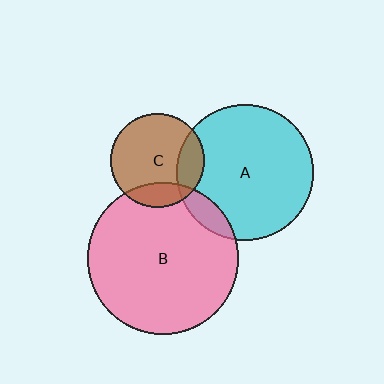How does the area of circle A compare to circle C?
Approximately 2.1 times.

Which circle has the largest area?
Circle B (pink).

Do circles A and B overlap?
Yes.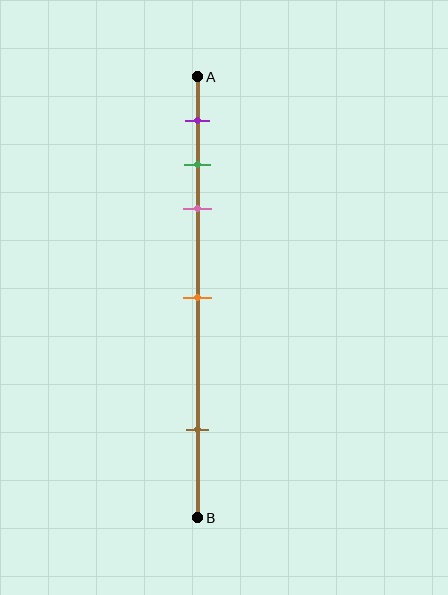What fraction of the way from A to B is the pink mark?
The pink mark is approximately 30% (0.3) of the way from A to B.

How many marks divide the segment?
There are 5 marks dividing the segment.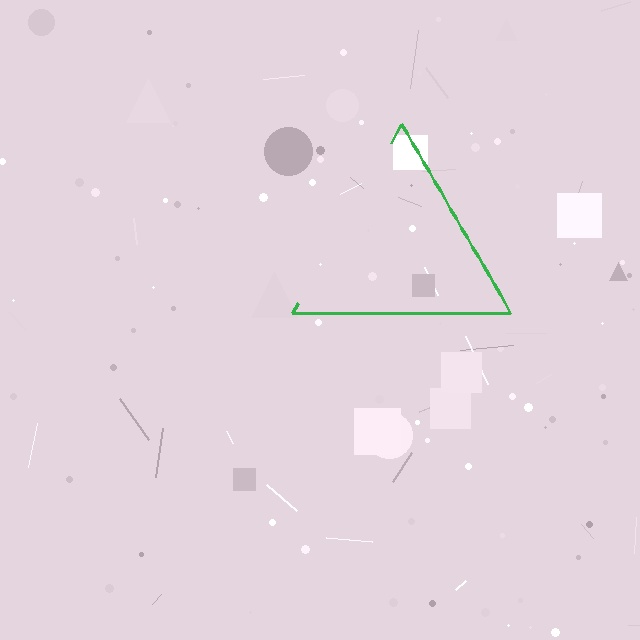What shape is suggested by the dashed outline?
The dashed outline suggests a triangle.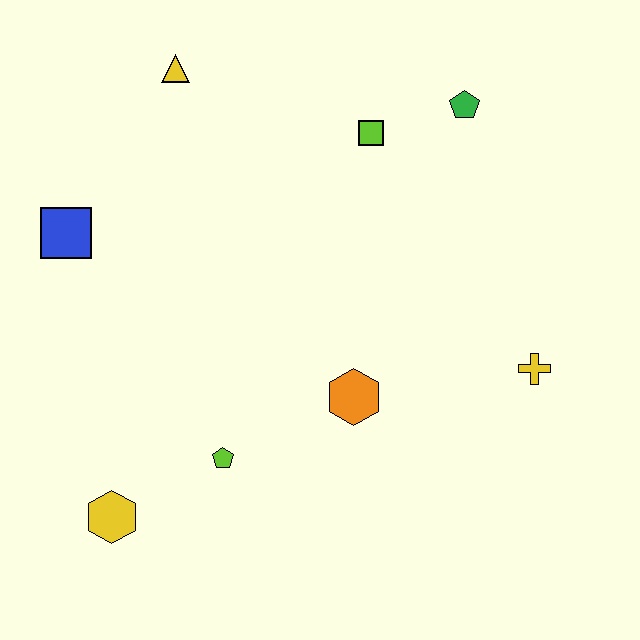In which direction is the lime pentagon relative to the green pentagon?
The lime pentagon is below the green pentagon.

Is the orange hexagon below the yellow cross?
Yes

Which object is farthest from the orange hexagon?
The yellow triangle is farthest from the orange hexagon.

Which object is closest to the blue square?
The yellow triangle is closest to the blue square.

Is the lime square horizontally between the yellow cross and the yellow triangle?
Yes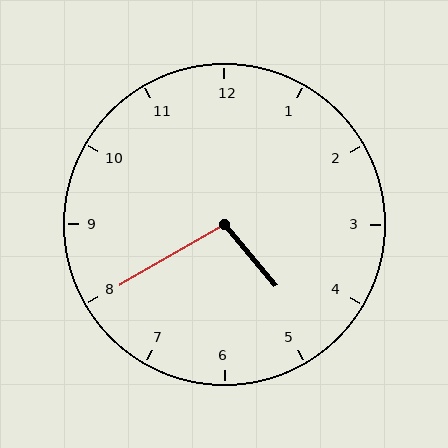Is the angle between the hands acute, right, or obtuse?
It is obtuse.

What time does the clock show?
4:40.